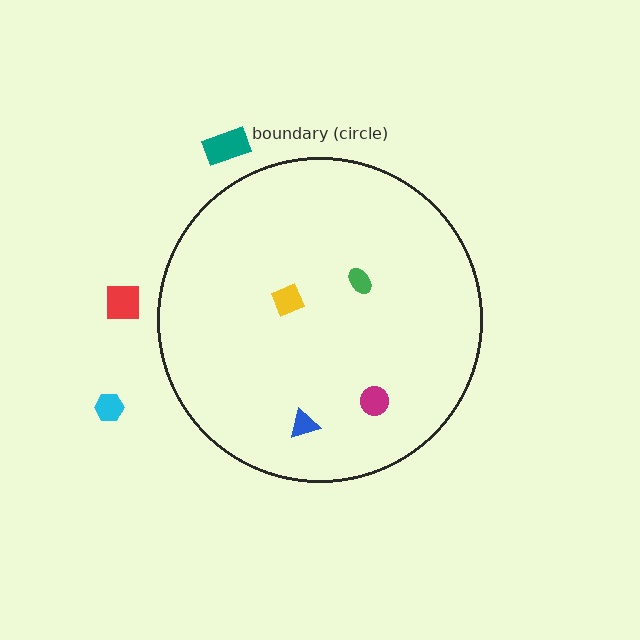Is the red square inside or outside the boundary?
Outside.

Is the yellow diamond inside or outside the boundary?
Inside.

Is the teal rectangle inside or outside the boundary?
Outside.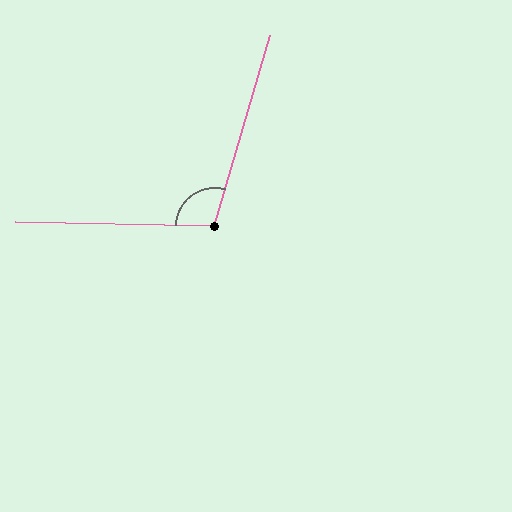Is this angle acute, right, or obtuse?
It is obtuse.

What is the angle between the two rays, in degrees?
Approximately 105 degrees.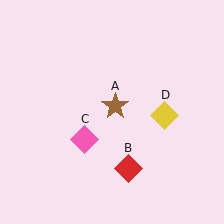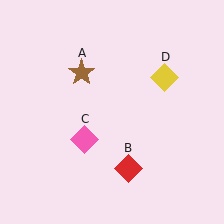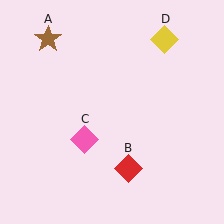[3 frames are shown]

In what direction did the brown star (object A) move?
The brown star (object A) moved up and to the left.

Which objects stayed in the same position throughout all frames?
Red diamond (object B) and pink diamond (object C) remained stationary.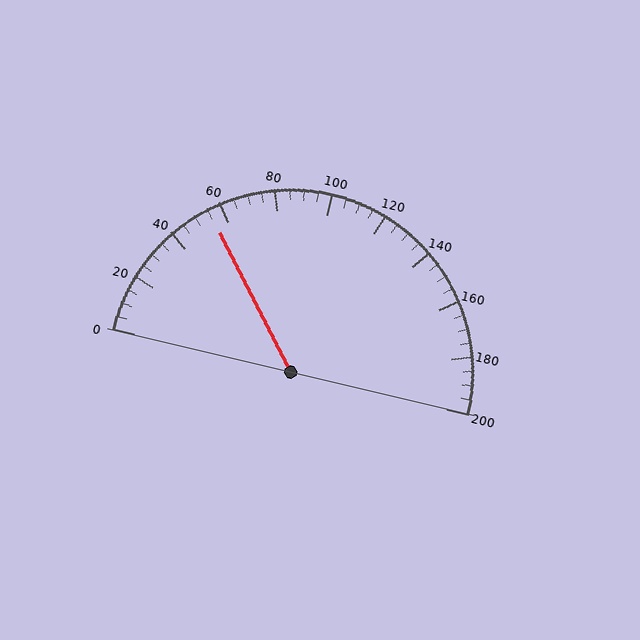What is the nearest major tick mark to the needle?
The nearest major tick mark is 60.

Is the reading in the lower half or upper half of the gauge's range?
The reading is in the lower half of the range (0 to 200).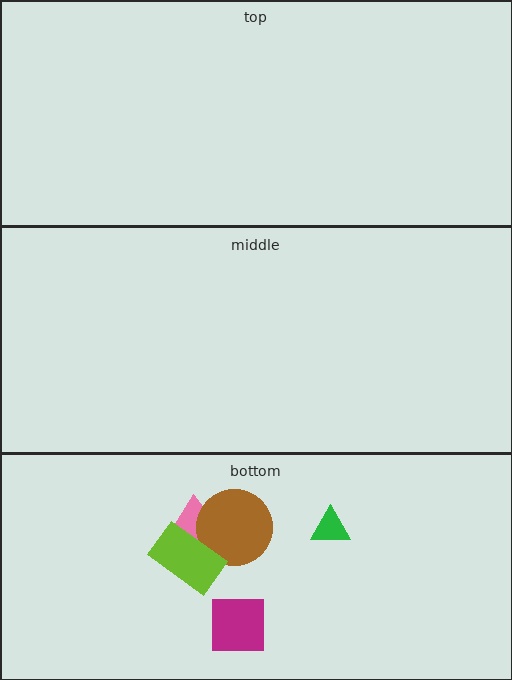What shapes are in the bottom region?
The pink trapezoid, the green triangle, the magenta square, the brown circle, the lime rectangle.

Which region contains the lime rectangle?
The bottom region.